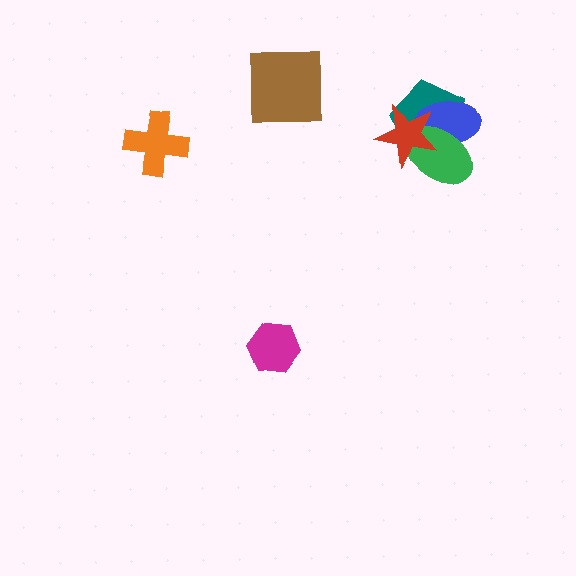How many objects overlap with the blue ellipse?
3 objects overlap with the blue ellipse.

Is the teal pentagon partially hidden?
Yes, it is partially covered by another shape.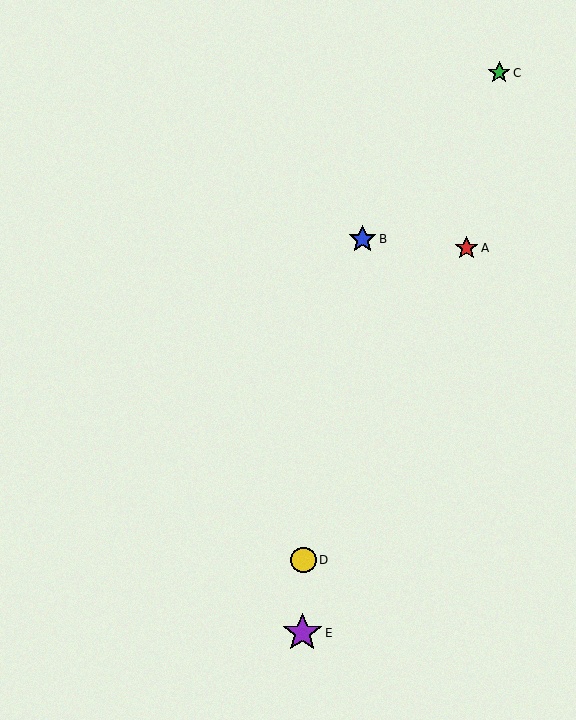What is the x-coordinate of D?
Object D is at x≈303.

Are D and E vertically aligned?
Yes, both are at x≈303.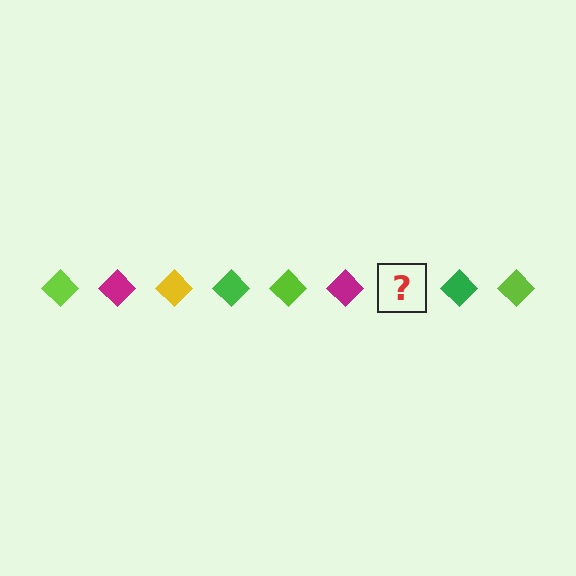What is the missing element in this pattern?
The missing element is a yellow diamond.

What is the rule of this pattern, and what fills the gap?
The rule is that the pattern cycles through lime, magenta, yellow, green diamonds. The gap should be filled with a yellow diamond.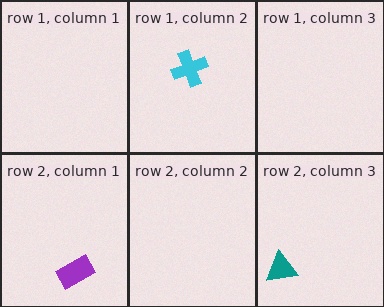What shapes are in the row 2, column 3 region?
The teal triangle.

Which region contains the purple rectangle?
The row 2, column 1 region.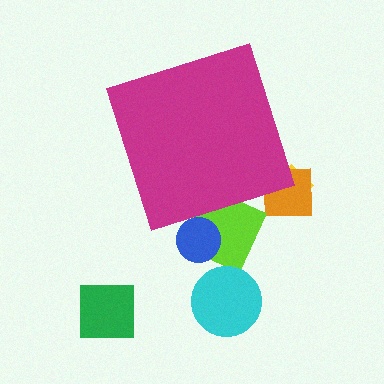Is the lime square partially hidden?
Yes, the lime square is partially hidden behind the magenta diamond.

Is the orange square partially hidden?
Yes, the orange square is partially hidden behind the magenta diamond.